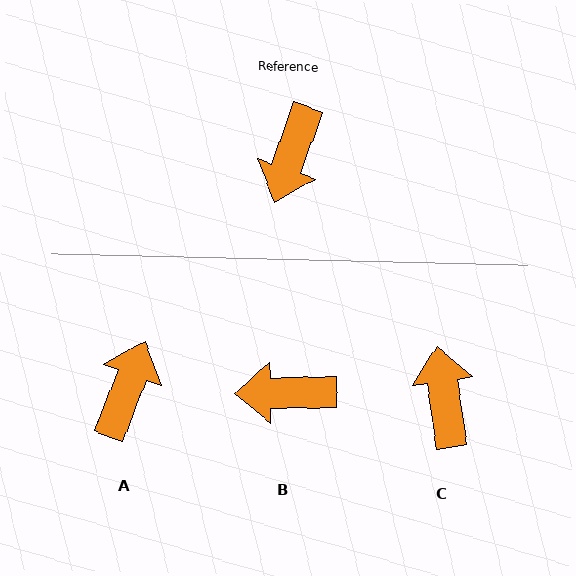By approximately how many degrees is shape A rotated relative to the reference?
Approximately 178 degrees counter-clockwise.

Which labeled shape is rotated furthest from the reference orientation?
A, about 178 degrees away.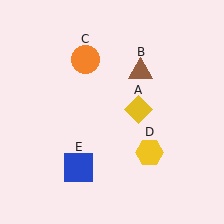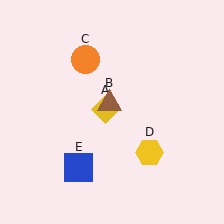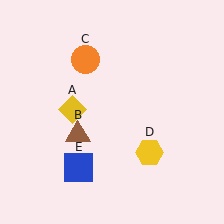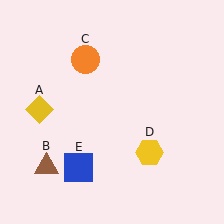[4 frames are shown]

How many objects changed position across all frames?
2 objects changed position: yellow diamond (object A), brown triangle (object B).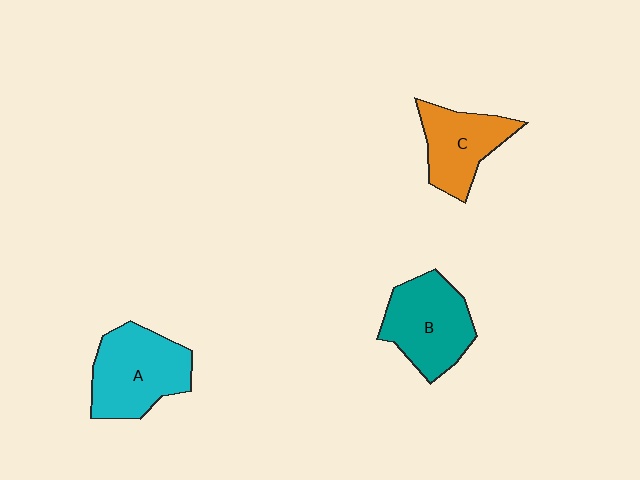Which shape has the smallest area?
Shape C (orange).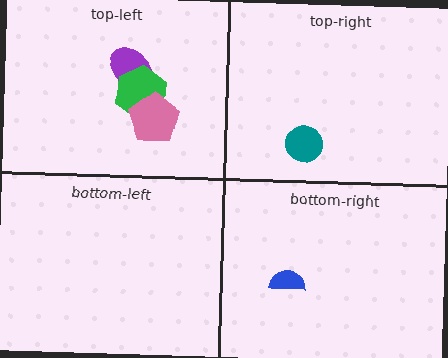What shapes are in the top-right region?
The teal circle.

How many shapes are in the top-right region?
1.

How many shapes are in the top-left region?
3.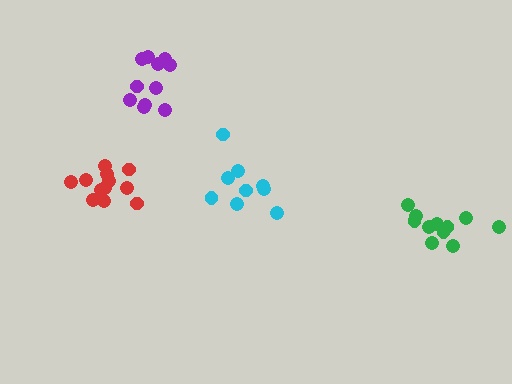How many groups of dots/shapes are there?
There are 4 groups.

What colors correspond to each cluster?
The clusters are colored: cyan, purple, red, green.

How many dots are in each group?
Group 1: 9 dots, Group 2: 11 dots, Group 3: 12 dots, Group 4: 11 dots (43 total).